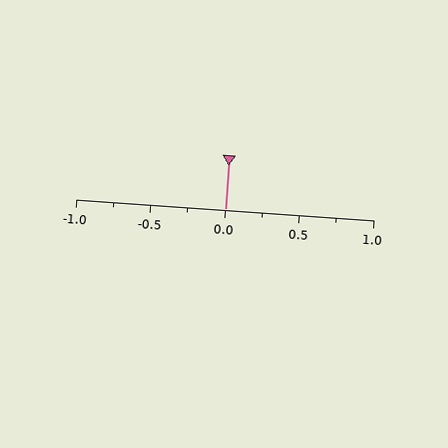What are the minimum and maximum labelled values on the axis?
The axis runs from -1.0 to 1.0.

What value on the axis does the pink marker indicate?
The marker indicates approximately 0.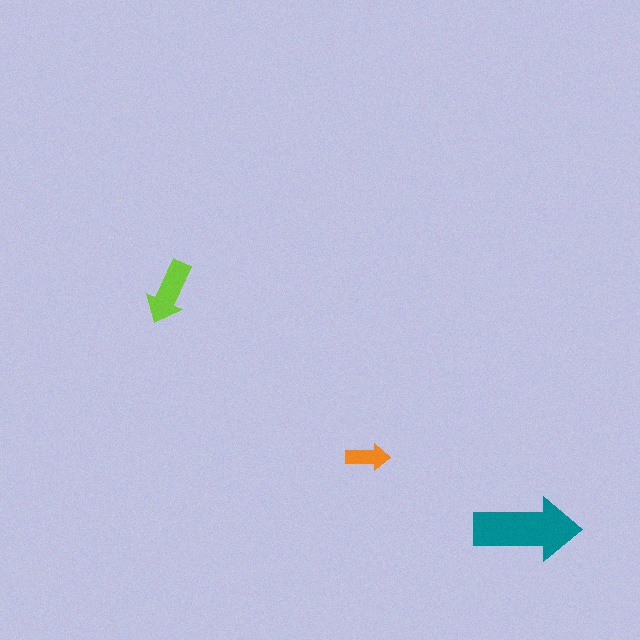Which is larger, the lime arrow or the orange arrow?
The lime one.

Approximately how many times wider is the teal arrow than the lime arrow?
About 1.5 times wider.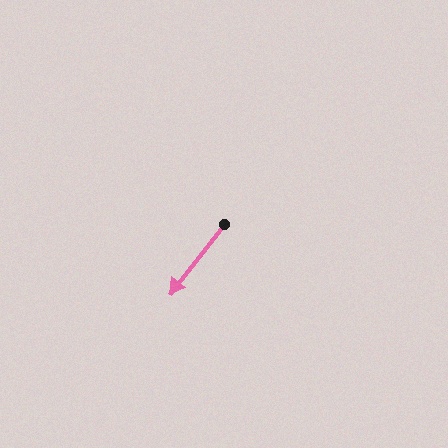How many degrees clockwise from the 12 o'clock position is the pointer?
Approximately 218 degrees.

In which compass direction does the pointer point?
Southwest.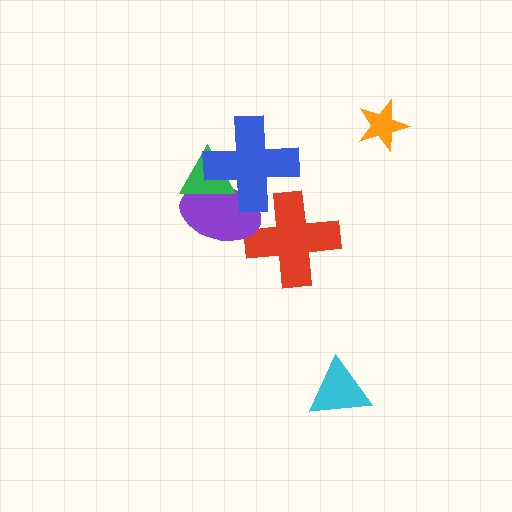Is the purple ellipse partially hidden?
Yes, it is partially covered by another shape.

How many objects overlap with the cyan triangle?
0 objects overlap with the cyan triangle.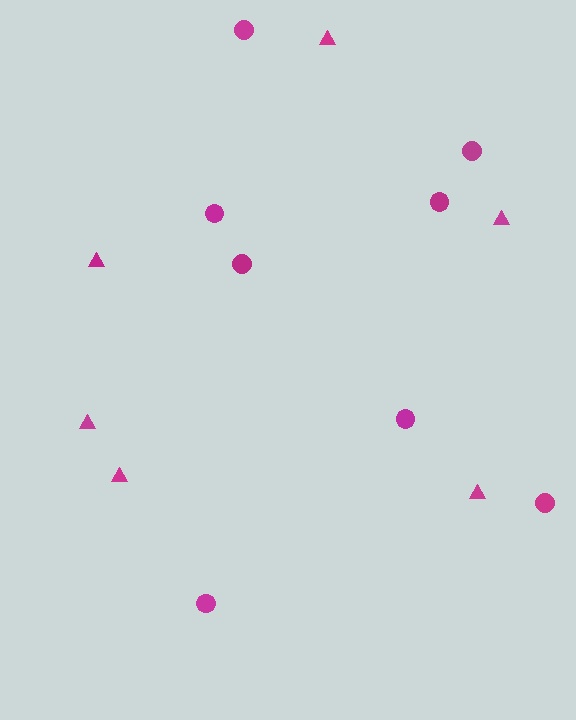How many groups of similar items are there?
There are 2 groups: one group of circles (8) and one group of triangles (6).